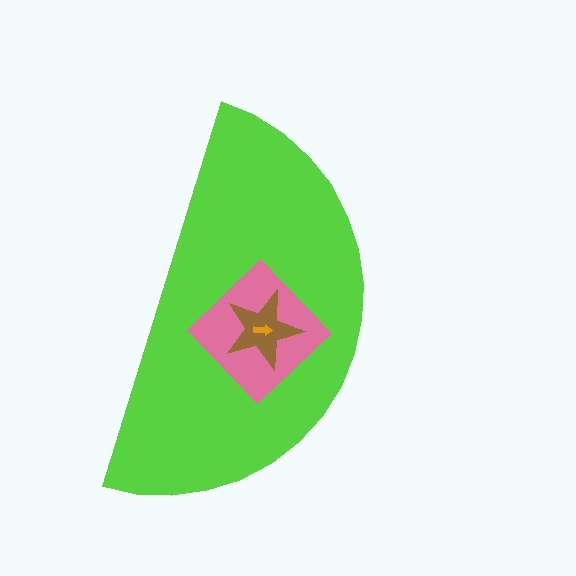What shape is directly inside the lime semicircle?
The pink diamond.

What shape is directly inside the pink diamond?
The brown star.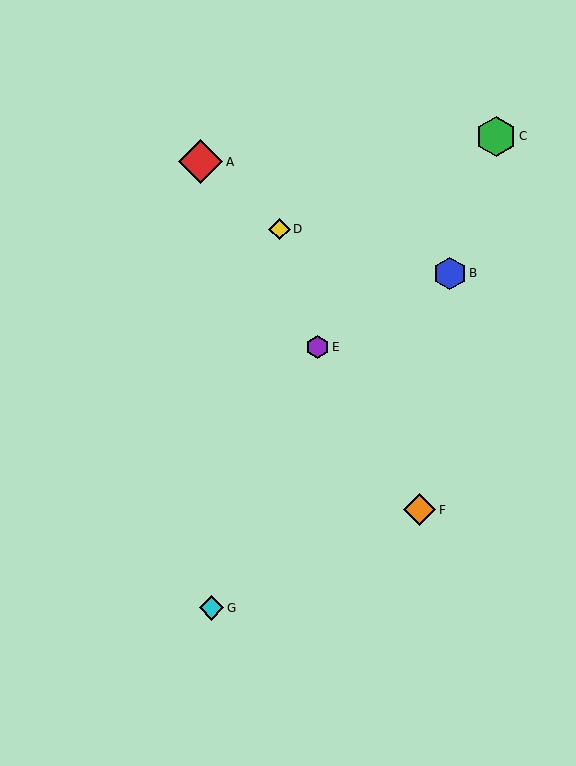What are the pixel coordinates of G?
Object G is at (212, 608).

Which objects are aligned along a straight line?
Objects A, E, F are aligned along a straight line.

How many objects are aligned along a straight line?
3 objects (A, E, F) are aligned along a straight line.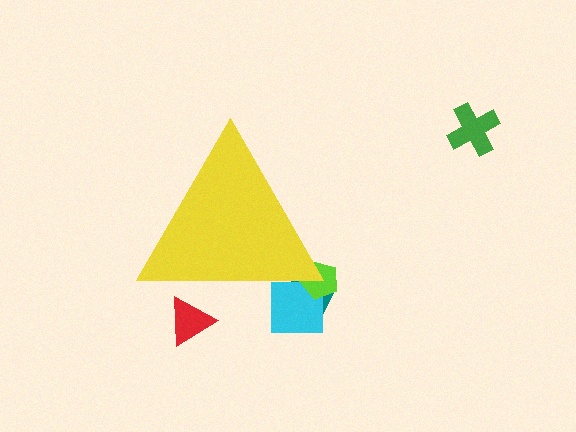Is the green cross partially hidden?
No, the green cross is fully visible.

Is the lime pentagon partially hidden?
Yes, the lime pentagon is partially hidden behind the yellow triangle.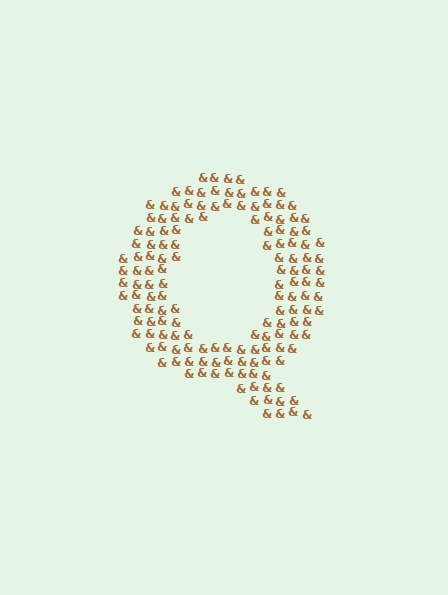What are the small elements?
The small elements are ampersands.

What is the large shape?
The large shape is the letter Q.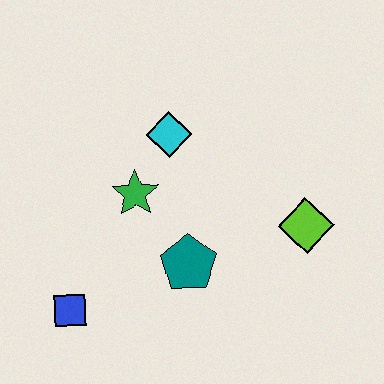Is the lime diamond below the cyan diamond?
Yes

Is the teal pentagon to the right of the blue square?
Yes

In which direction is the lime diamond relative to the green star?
The lime diamond is to the right of the green star.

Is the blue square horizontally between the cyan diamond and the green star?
No